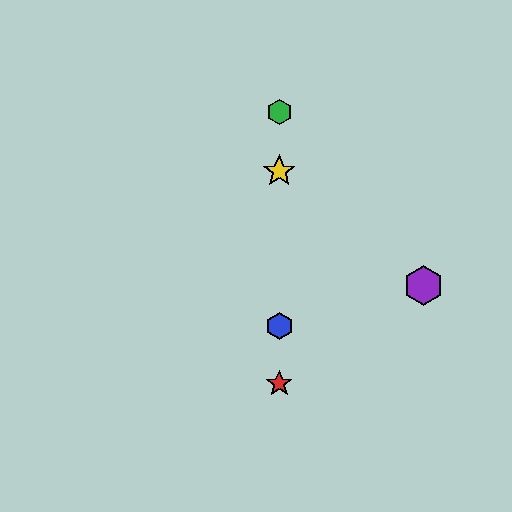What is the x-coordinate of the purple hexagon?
The purple hexagon is at x≈424.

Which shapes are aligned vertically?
The red star, the blue hexagon, the green hexagon, the yellow star are aligned vertically.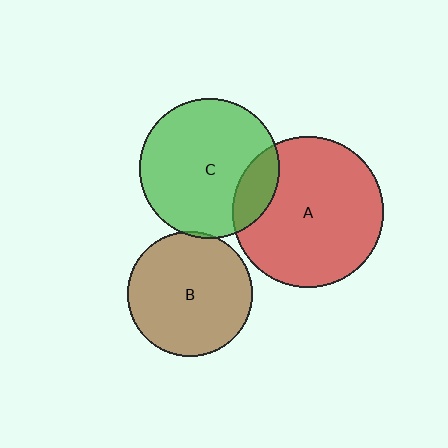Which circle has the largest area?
Circle A (red).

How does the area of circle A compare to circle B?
Approximately 1.4 times.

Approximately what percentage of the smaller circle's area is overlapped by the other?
Approximately 5%.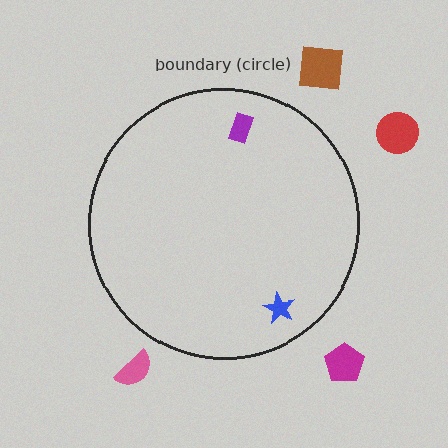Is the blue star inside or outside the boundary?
Inside.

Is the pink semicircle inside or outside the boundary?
Outside.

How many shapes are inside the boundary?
2 inside, 4 outside.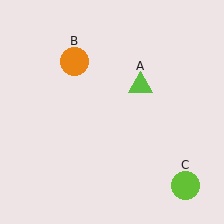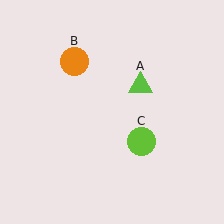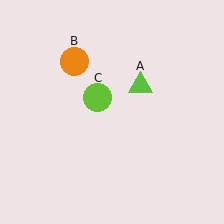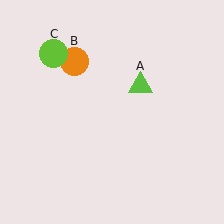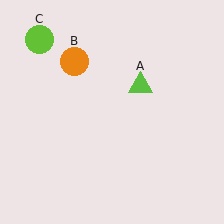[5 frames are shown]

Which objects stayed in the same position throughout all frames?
Lime triangle (object A) and orange circle (object B) remained stationary.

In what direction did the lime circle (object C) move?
The lime circle (object C) moved up and to the left.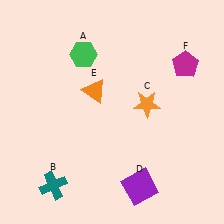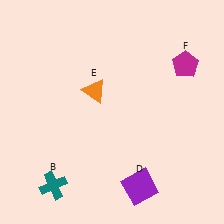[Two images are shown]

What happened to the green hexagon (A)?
The green hexagon (A) was removed in Image 2. It was in the top-left area of Image 1.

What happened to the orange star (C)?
The orange star (C) was removed in Image 2. It was in the top-right area of Image 1.